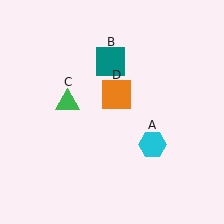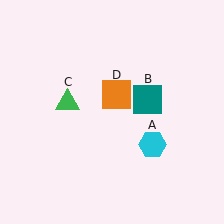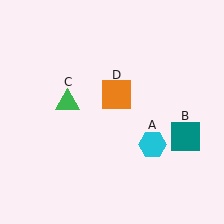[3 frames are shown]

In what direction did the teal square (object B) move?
The teal square (object B) moved down and to the right.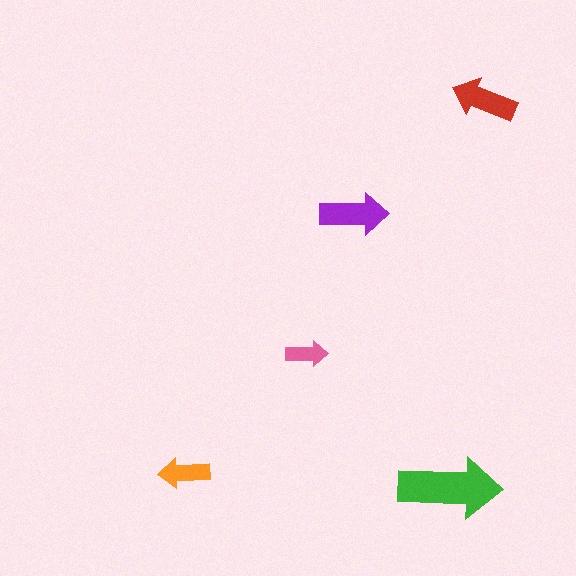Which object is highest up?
The red arrow is topmost.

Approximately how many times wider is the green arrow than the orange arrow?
About 2 times wider.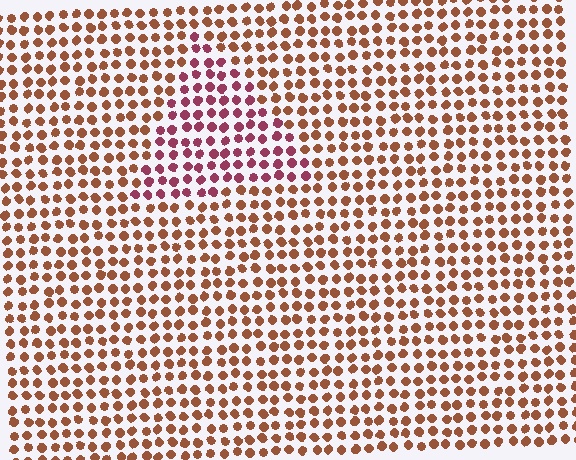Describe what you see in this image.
The image is filled with small brown elements in a uniform arrangement. A triangle-shaped region is visible where the elements are tinted to a slightly different hue, forming a subtle color boundary.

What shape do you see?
I see a triangle.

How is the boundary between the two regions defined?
The boundary is defined purely by a slight shift in hue (about 39 degrees). Spacing, size, and orientation are identical on both sides.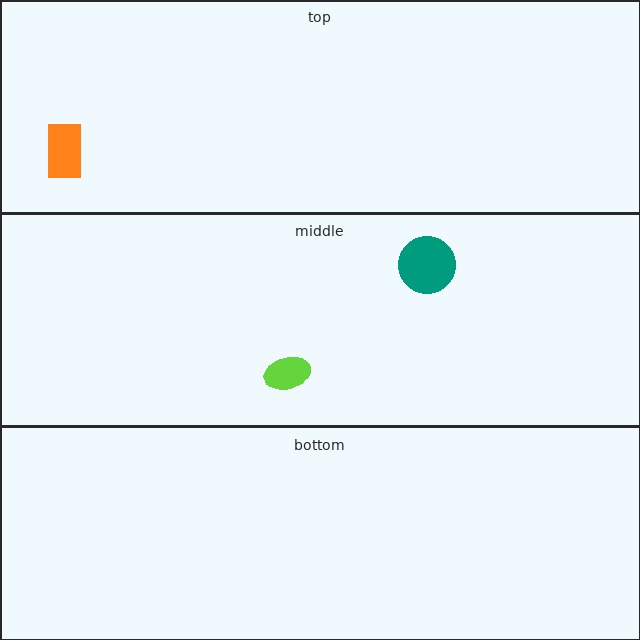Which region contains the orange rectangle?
The top region.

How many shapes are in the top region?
1.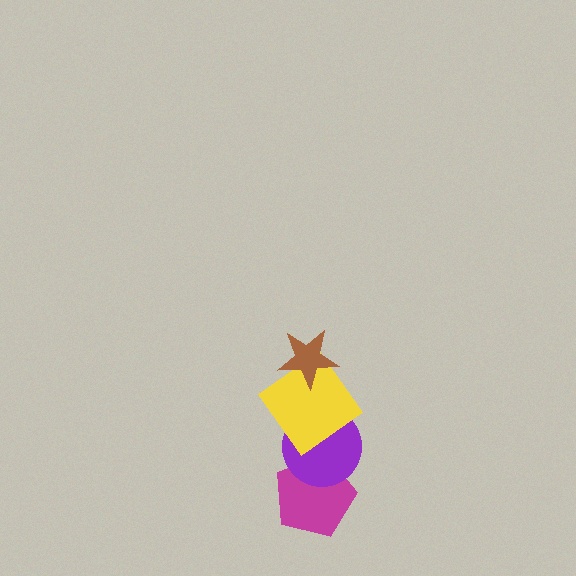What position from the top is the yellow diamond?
The yellow diamond is 2nd from the top.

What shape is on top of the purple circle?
The yellow diamond is on top of the purple circle.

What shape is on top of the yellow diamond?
The brown star is on top of the yellow diamond.